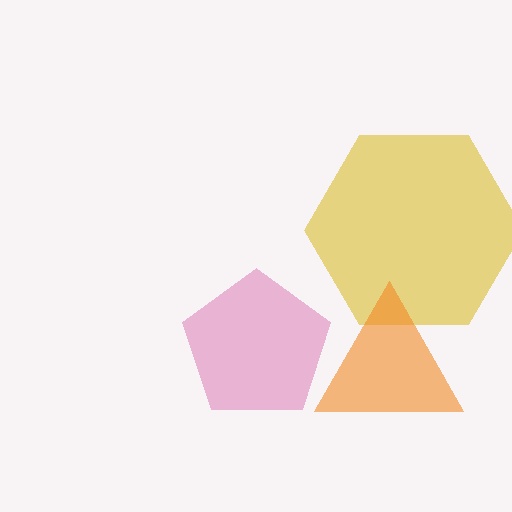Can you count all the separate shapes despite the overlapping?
Yes, there are 3 separate shapes.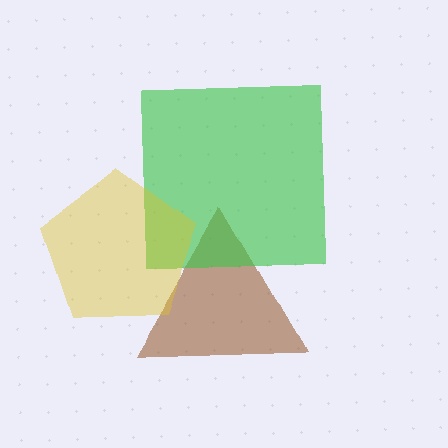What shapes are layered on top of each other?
The layered shapes are: a brown triangle, a green square, a yellow pentagon.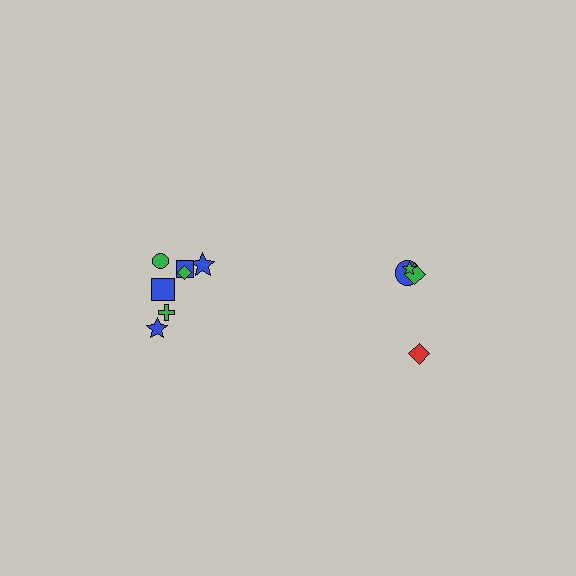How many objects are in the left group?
There are 7 objects.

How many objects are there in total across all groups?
There are 11 objects.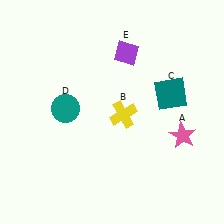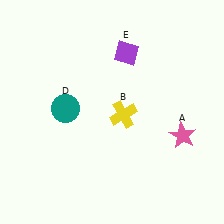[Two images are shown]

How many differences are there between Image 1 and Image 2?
There is 1 difference between the two images.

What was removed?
The teal square (C) was removed in Image 2.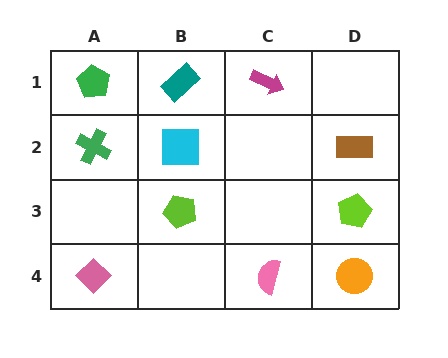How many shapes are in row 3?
2 shapes.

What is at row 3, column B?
A lime pentagon.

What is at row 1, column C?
A magenta arrow.